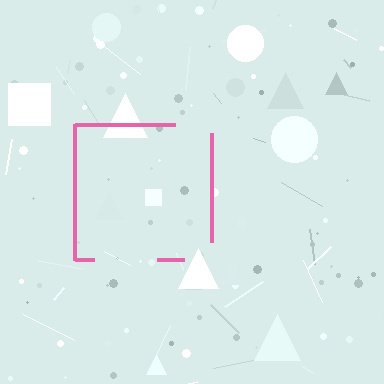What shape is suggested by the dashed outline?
The dashed outline suggests a square.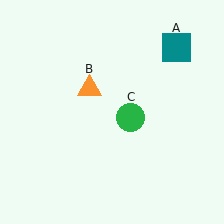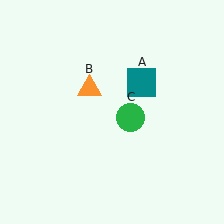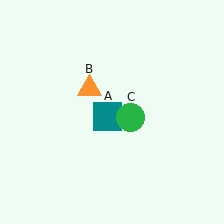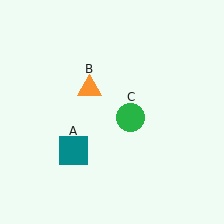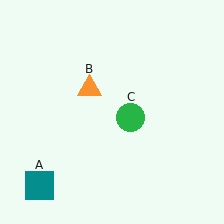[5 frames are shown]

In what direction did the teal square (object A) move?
The teal square (object A) moved down and to the left.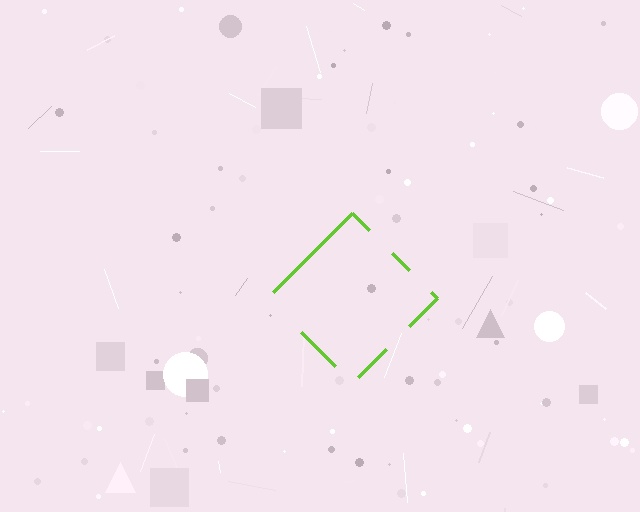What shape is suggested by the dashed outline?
The dashed outline suggests a diamond.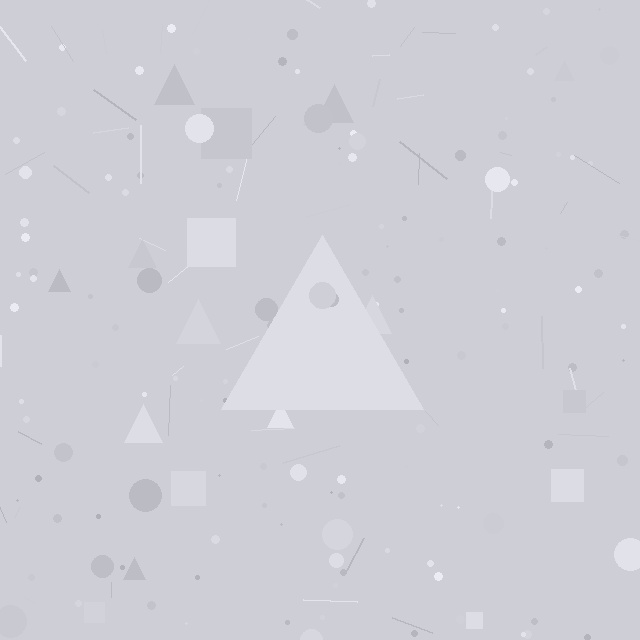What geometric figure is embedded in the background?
A triangle is embedded in the background.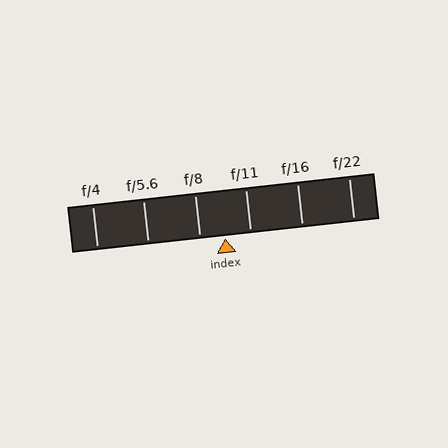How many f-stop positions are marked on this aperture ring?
There are 6 f-stop positions marked.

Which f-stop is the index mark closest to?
The index mark is closest to f/8.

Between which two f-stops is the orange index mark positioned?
The index mark is between f/8 and f/11.